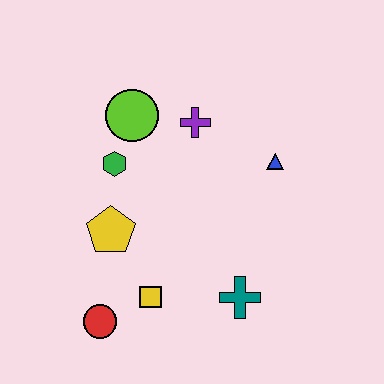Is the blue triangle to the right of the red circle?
Yes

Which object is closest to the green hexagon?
The lime circle is closest to the green hexagon.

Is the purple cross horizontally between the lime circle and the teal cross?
Yes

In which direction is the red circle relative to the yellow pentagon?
The red circle is below the yellow pentagon.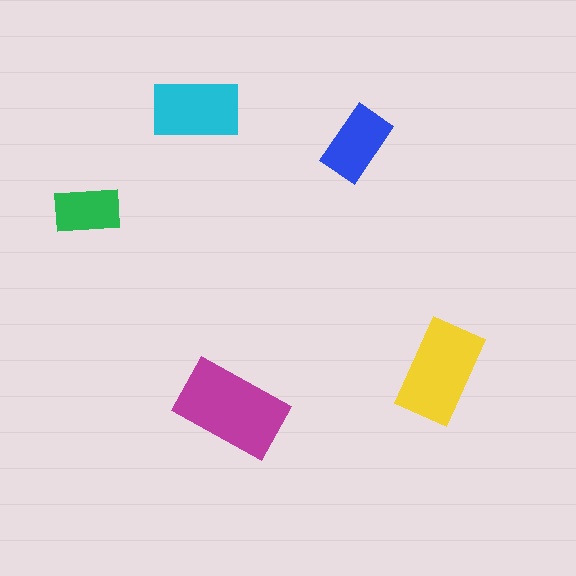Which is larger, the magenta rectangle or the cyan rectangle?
The magenta one.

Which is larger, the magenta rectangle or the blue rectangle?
The magenta one.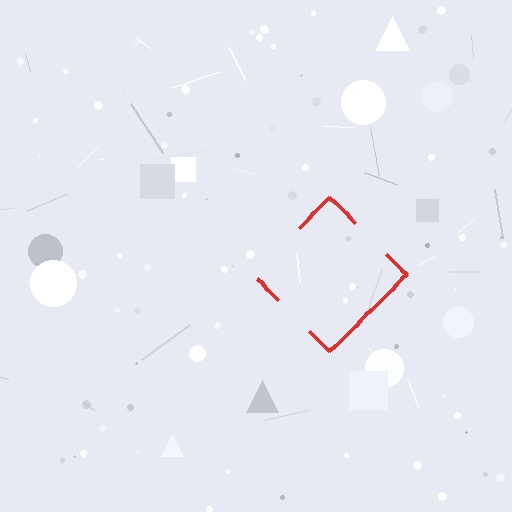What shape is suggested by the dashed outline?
The dashed outline suggests a diamond.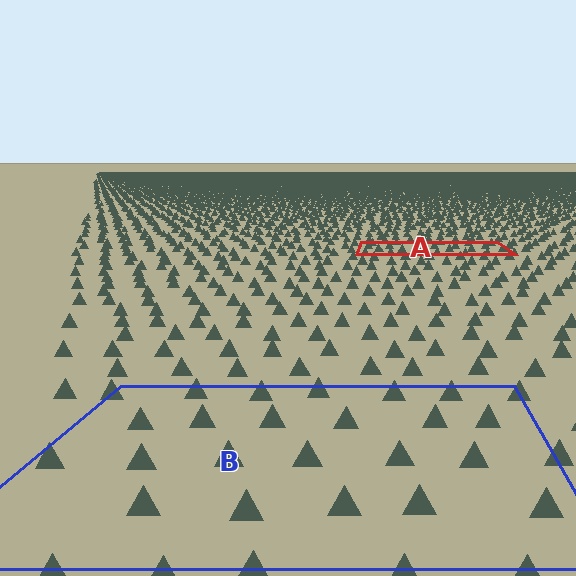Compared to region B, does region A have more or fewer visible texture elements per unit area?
Region A has more texture elements per unit area — they are packed more densely because it is farther away.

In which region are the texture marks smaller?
The texture marks are smaller in region A, because it is farther away.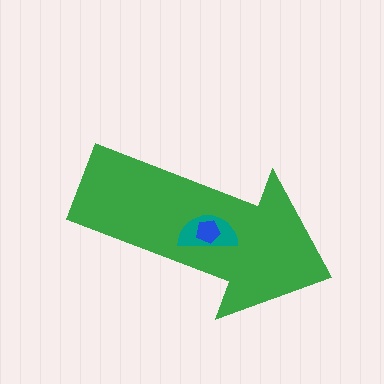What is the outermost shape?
The green arrow.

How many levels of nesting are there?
3.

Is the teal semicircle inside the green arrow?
Yes.